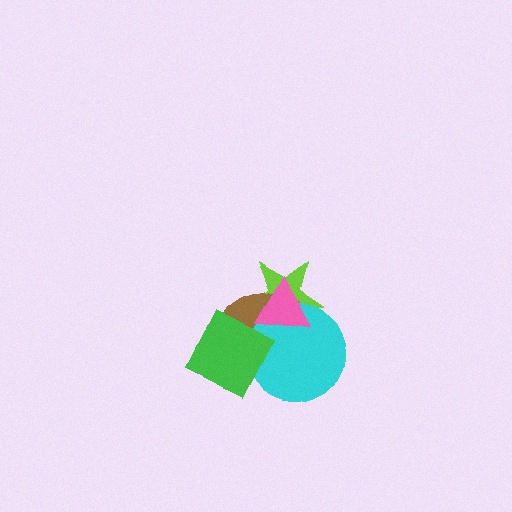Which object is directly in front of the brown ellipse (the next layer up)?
The cyan circle is directly in front of the brown ellipse.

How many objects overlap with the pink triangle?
4 objects overlap with the pink triangle.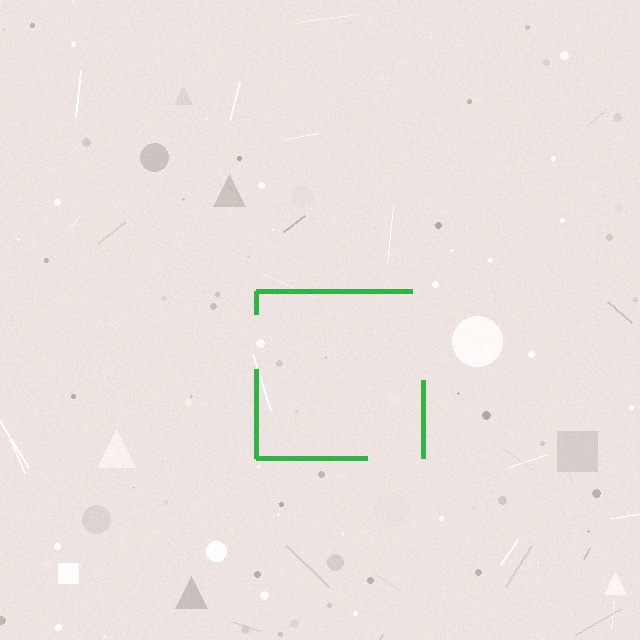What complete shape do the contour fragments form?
The contour fragments form a square.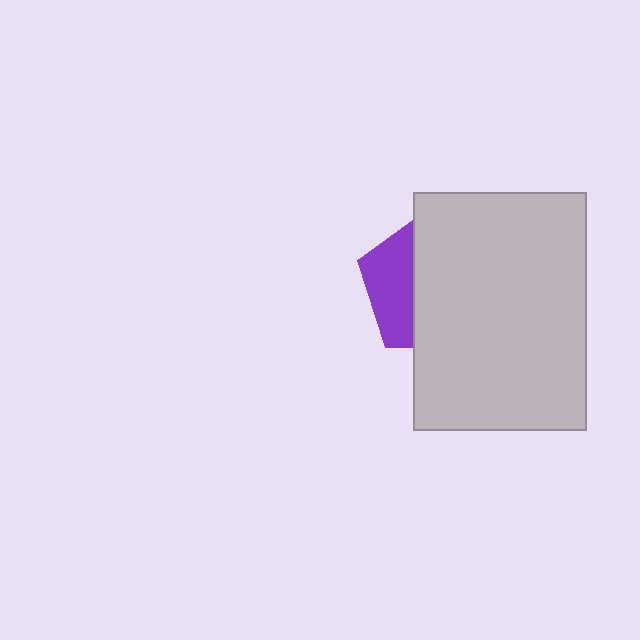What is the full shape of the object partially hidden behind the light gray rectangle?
The partially hidden object is a purple pentagon.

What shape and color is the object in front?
The object in front is a light gray rectangle.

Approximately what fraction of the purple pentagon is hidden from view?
Roughly 66% of the purple pentagon is hidden behind the light gray rectangle.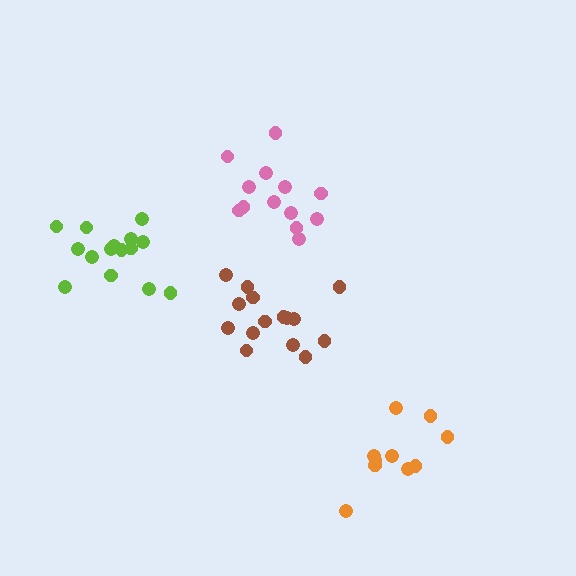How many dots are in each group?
Group 1: 13 dots, Group 2: 15 dots, Group 3: 15 dots, Group 4: 10 dots (53 total).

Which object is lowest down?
The orange cluster is bottommost.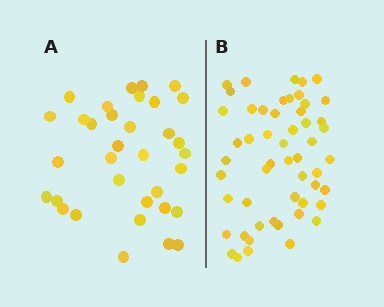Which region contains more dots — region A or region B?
Region B (the right region) has more dots.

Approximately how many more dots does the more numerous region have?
Region B has approximately 20 more dots than region A.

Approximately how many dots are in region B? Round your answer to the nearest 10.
About 50 dots. (The exact count is 53, which rounds to 50.)